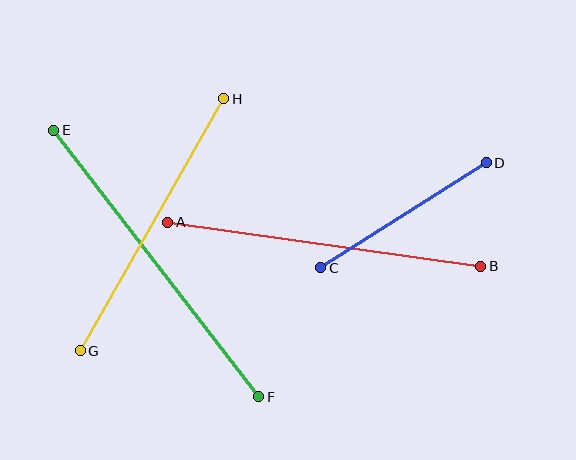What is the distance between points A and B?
The distance is approximately 316 pixels.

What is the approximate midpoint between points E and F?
The midpoint is at approximately (156, 263) pixels.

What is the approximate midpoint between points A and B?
The midpoint is at approximately (324, 244) pixels.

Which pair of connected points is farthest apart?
Points E and F are farthest apart.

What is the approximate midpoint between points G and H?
The midpoint is at approximately (152, 225) pixels.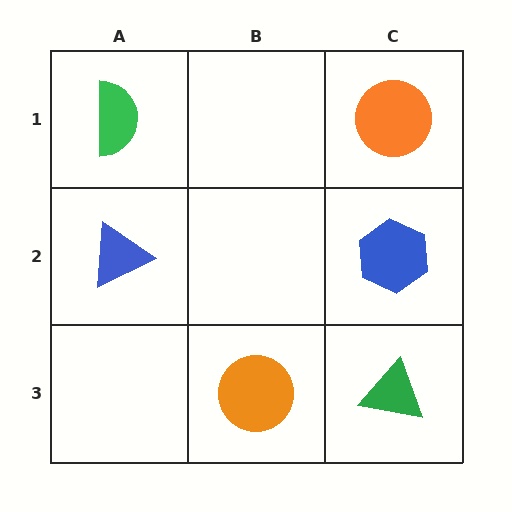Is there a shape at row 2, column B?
No, that cell is empty.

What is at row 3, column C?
A green triangle.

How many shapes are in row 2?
2 shapes.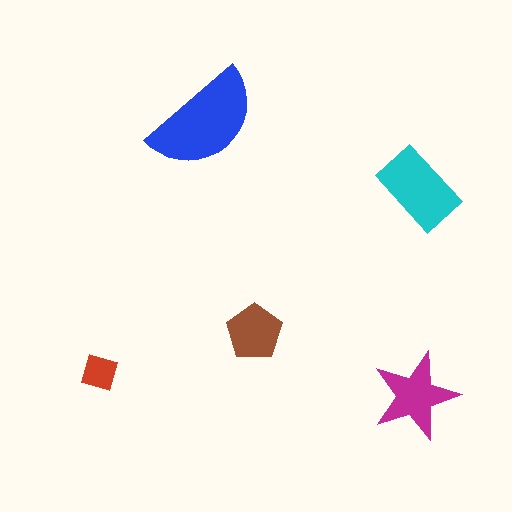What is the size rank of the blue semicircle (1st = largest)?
1st.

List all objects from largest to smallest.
The blue semicircle, the cyan rectangle, the magenta star, the brown pentagon, the red square.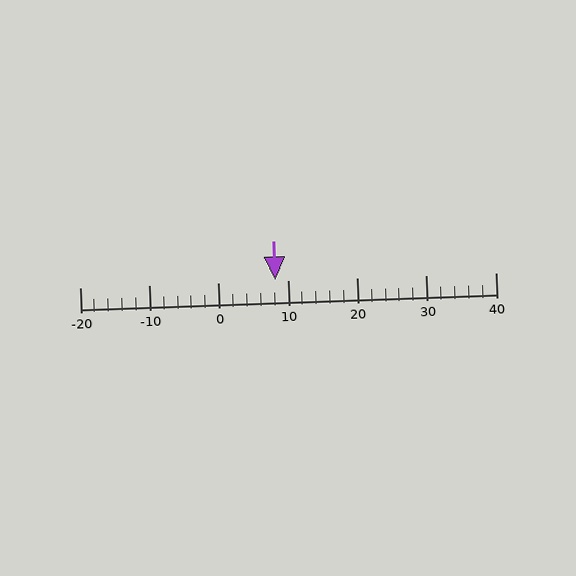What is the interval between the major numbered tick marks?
The major tick marks are spaced 10 units apart.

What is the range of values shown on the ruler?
The ruler shows values from -20 to 40.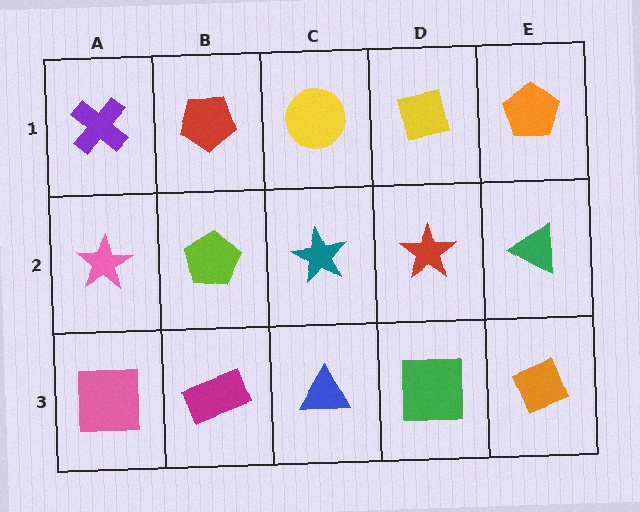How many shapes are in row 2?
5 shapes.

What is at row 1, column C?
A yellow circle.